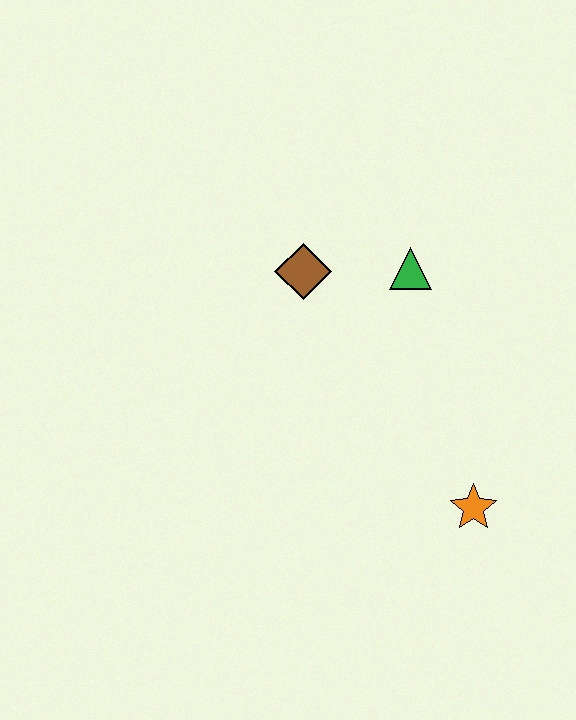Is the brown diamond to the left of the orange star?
Yes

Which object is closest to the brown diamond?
The green triangle is closest to the brown diamond.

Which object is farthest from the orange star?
The brown diamond is farthest from the orange star.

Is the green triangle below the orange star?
No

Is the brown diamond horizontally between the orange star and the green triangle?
No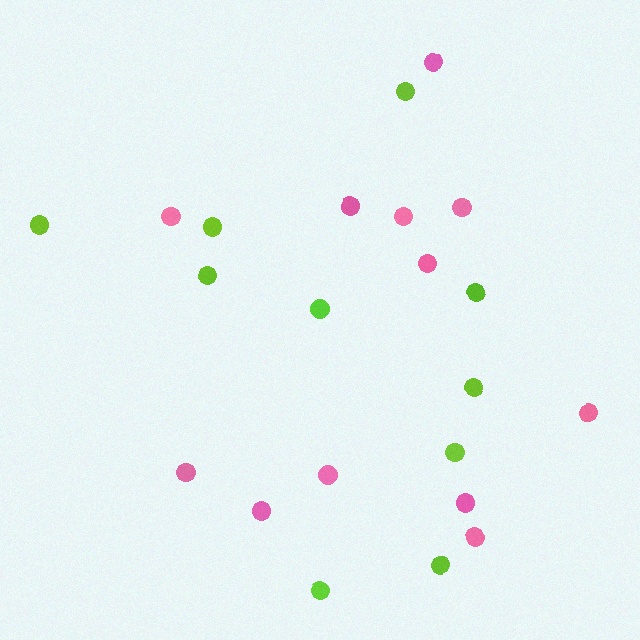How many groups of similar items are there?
There are 2 groups: one group of lime circles (10) and one group of pink circles (12).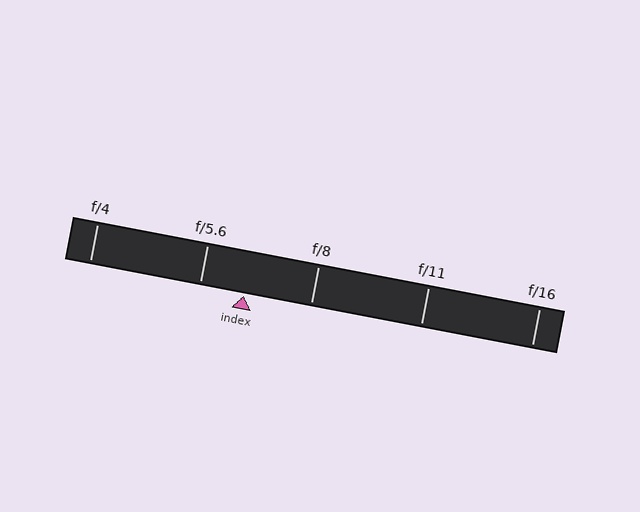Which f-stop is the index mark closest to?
The index mark is closest to f/5.6.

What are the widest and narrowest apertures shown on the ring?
The widest aperture shown is f/4 and the narrowest is f/16.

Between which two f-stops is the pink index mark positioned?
The index mark is between f/5.6 and f/8.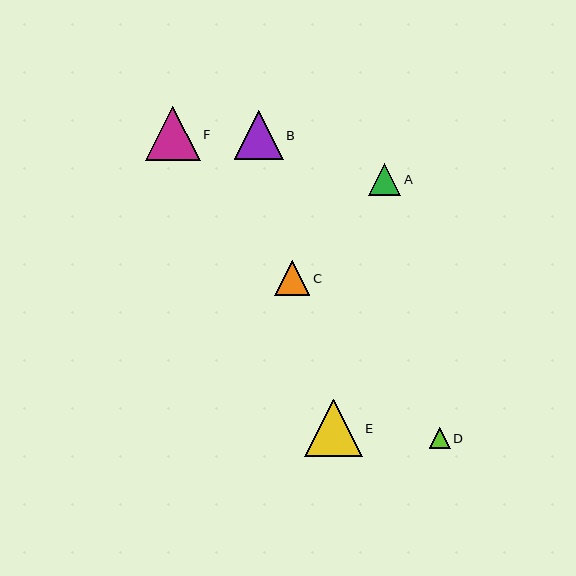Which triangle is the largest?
Triangle E is the largest with a size of approximately 57 pixels.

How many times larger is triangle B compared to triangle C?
Triangle B is approximately 1.4 times the size of triangle C.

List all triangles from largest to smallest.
From largest to smallest: E, F, B, C, A, D.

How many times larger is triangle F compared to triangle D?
Triangle F is approximately 2.6 times the size of triangle D.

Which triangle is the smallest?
Triangle D is the smallest with a size of approximately 21 pixels.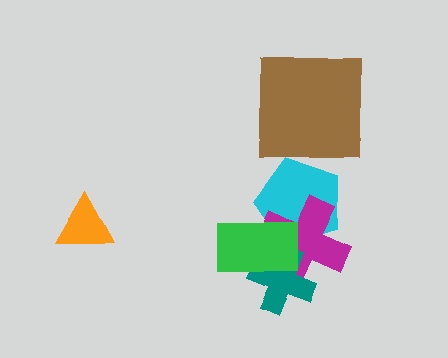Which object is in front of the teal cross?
The green rectangle is in front of the teal cross.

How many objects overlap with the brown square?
0 objects overlap with the brown square.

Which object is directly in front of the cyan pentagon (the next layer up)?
The magenta cross is directly in front of the cyan pentagon.